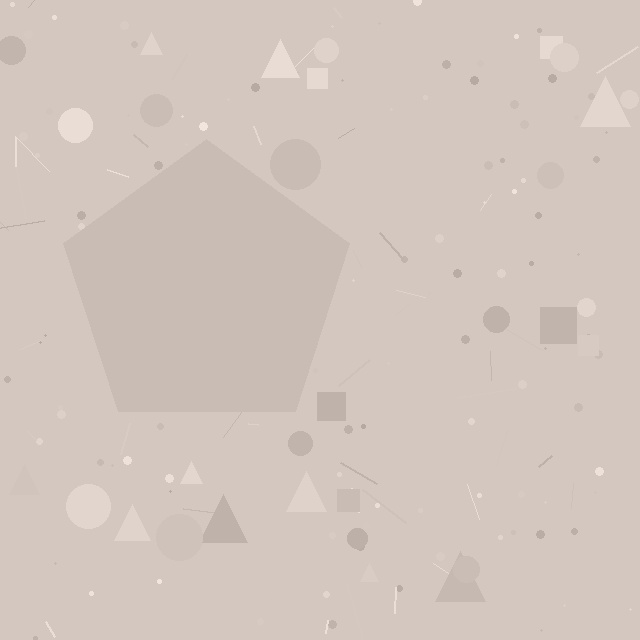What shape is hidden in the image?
A pentagon is hidden in the image.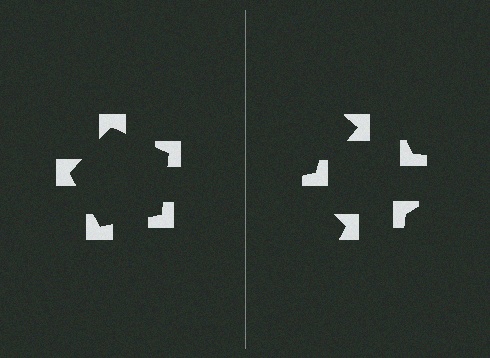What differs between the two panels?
The notched squares are positioned identically on both sides; only the wedge orientations differ. On the left they align to a pentagon; on the right they are misaligned.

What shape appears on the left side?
An illusory pentagon.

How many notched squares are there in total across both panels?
10 — 5 on each side.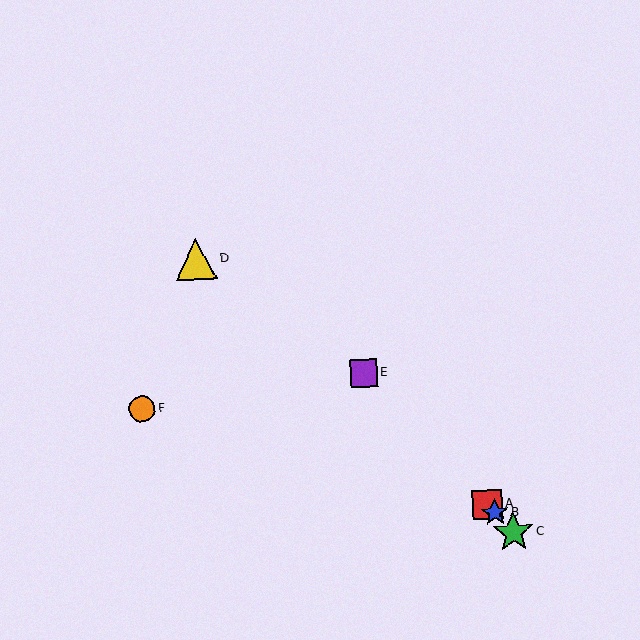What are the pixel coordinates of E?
Object E is at (364, 373).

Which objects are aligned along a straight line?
Objects A, B, C, E are aligned along a straight line.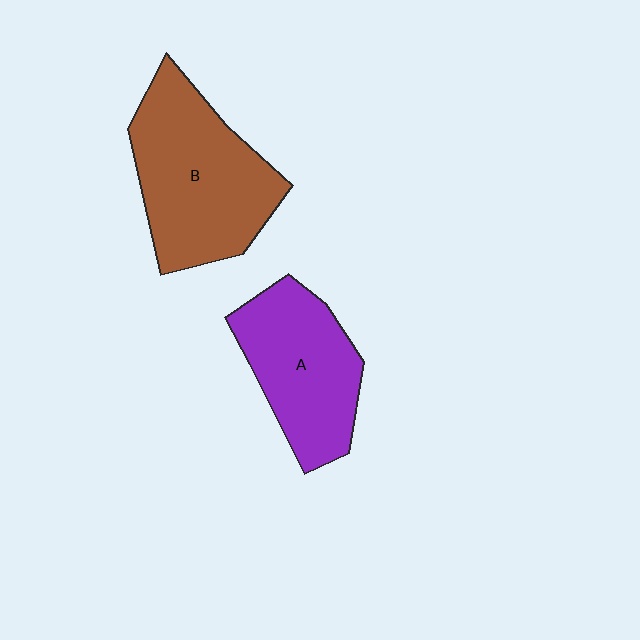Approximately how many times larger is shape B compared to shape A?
Approximately 1.3 times.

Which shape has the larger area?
Shape B (brown).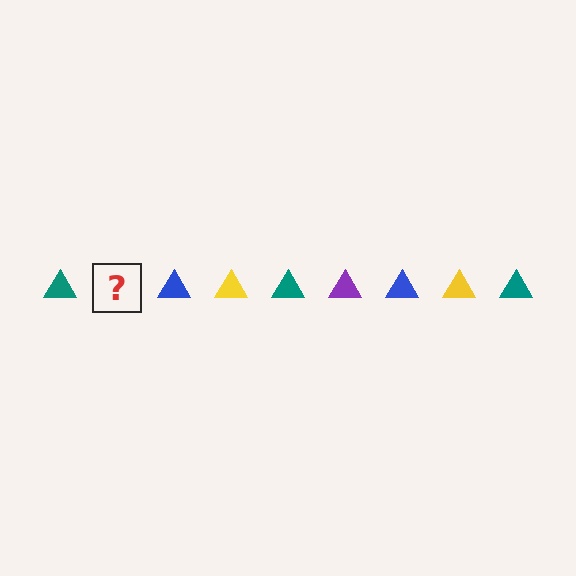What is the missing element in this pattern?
The missing element is a purple triangle.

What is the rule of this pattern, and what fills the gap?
The rule is that the pattern cycles through teal, purple, blue, yellow triangles. The gap should be filled with a purple triangle.